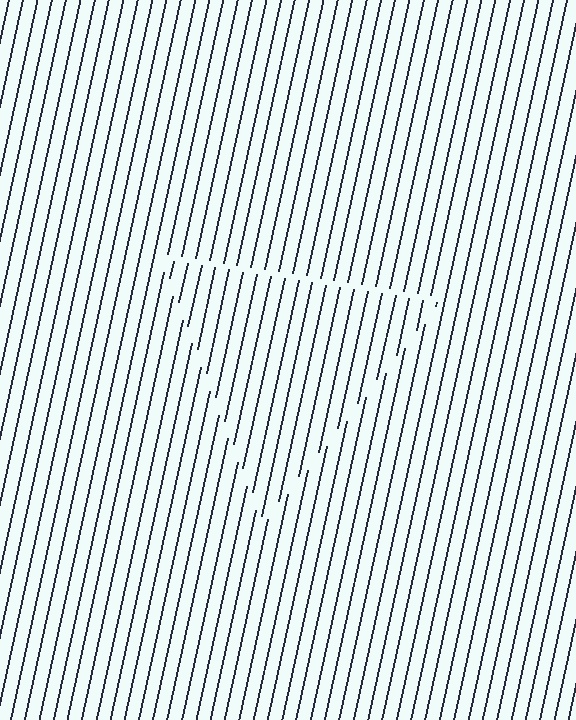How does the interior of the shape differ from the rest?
The interior of the shape contains the same grating, shifted by half a period — the contour is defined by the phase discontinuity where line-ends from the inner and outer gratings abut.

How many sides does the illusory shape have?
3 sides — the line-ends trace a triangle.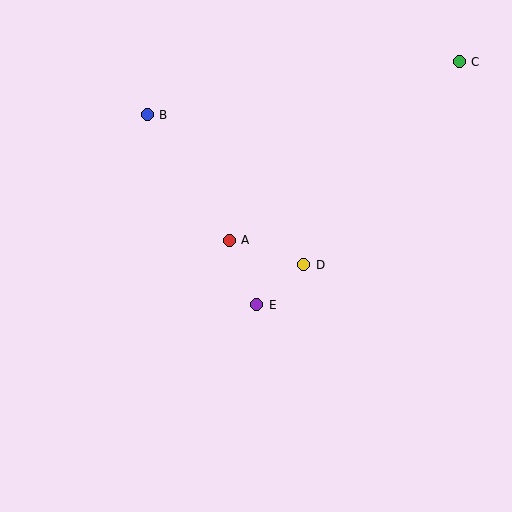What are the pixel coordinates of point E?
Point E is at (257, 305).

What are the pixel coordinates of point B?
Point B is at (147, 115).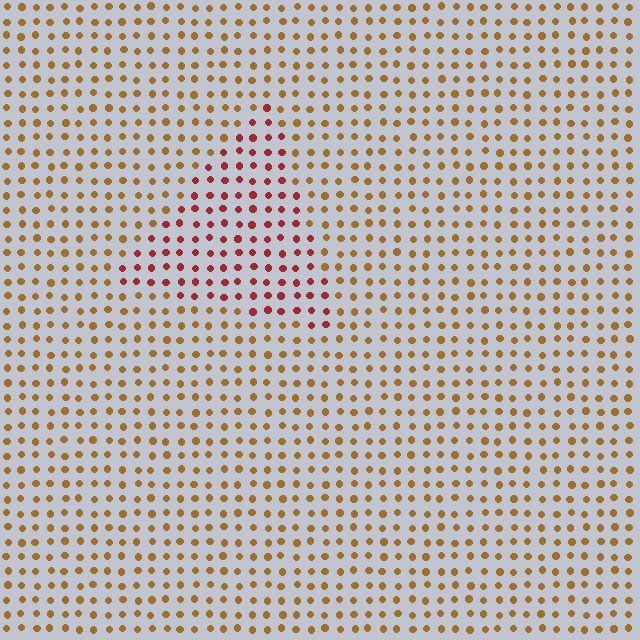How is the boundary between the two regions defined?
The boundary is defined purely by a slight shift in hue (about 38 degrees). Spacing, size, and orientation are identical on both sides.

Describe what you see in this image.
The image is filled with small brown elements in a uniform arrangement. A triangle-shaped region is visible where the elements are tinted to a slightly different hue, forming a subtle color boundary.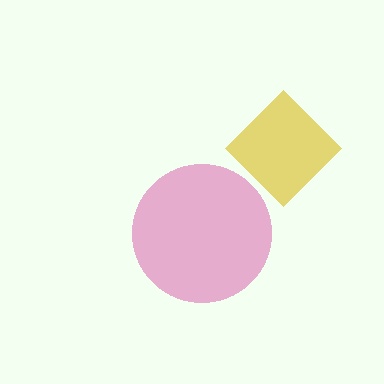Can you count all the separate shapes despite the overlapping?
Yes, there are 2 separate shapes.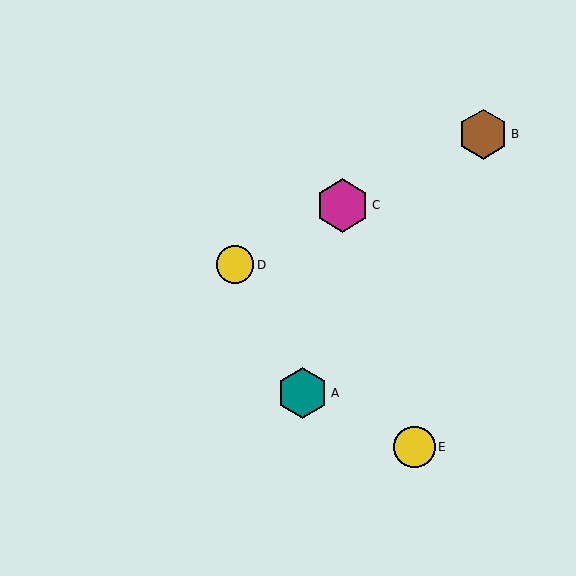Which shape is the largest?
The magenta hexagon (labeled C) is the largest.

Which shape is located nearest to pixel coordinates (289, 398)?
The teal hexagon (labeled A) at (303, 393) is nearest to that location.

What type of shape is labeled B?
Shape B is a brown hexagon.